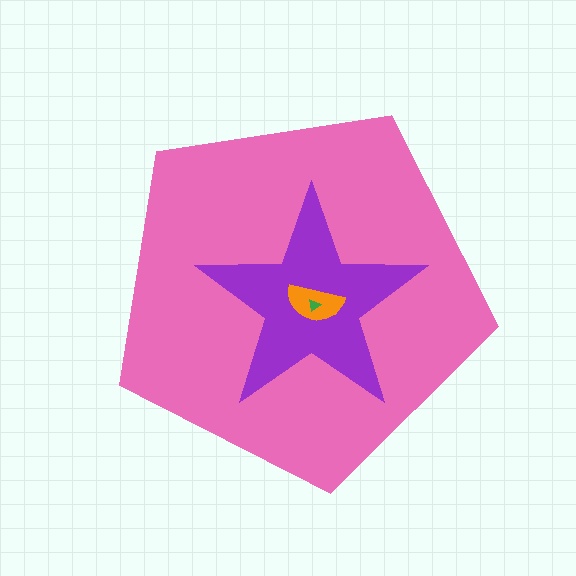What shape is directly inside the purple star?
The orange semicircle.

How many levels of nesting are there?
4.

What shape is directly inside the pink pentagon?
The purple star.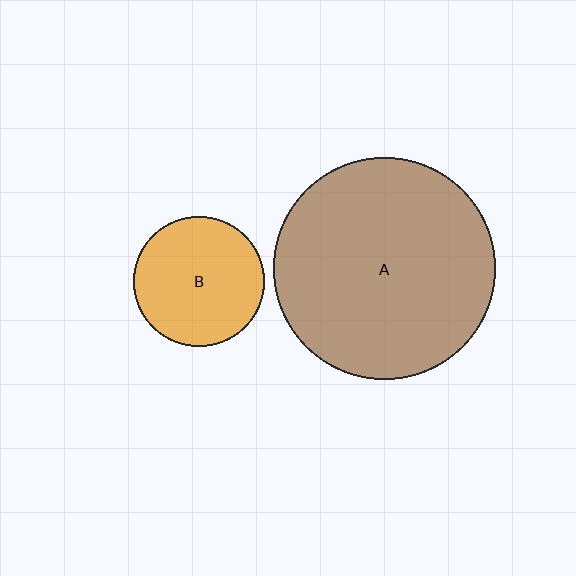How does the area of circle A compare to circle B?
Approximately 2.9 times.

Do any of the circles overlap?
No, none of the circles overlap.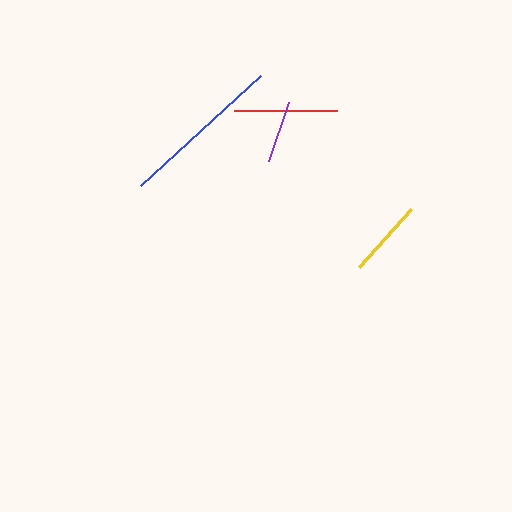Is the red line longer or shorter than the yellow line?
The red line is longer than the yellow line.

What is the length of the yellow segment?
The yellow segment is approximately 78 pixels long.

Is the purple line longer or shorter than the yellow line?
The yellow line is longer than the purple line.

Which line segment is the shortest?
The purple line is the shortest at approximately 62 pixels.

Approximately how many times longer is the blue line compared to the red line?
The blue line is approximately 1.6 times the length of the red line.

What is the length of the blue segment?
The blue segment is approximately 163 pixels long.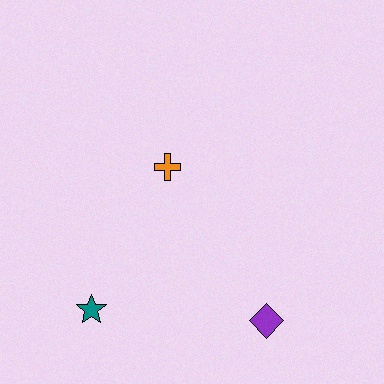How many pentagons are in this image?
There are no pentagons.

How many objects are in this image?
There are 3 objects.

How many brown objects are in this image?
There are no brown objects.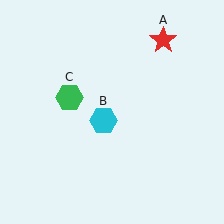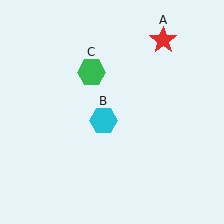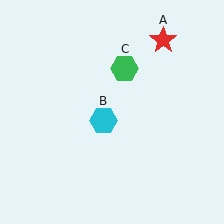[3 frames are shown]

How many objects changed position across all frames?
1 object changed position: green hexagon (object C).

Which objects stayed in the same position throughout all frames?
Red star (object A) and cyan hexagon (object B) remained stationary.